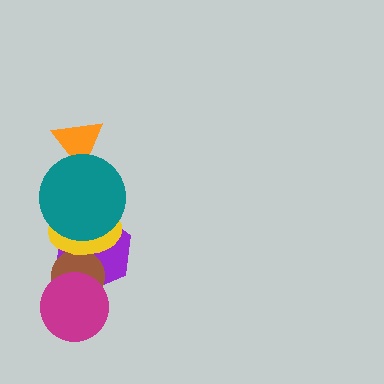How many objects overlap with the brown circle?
3 objects overlap with the brown circle.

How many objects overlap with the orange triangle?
1 object overlaps with the orange triangle.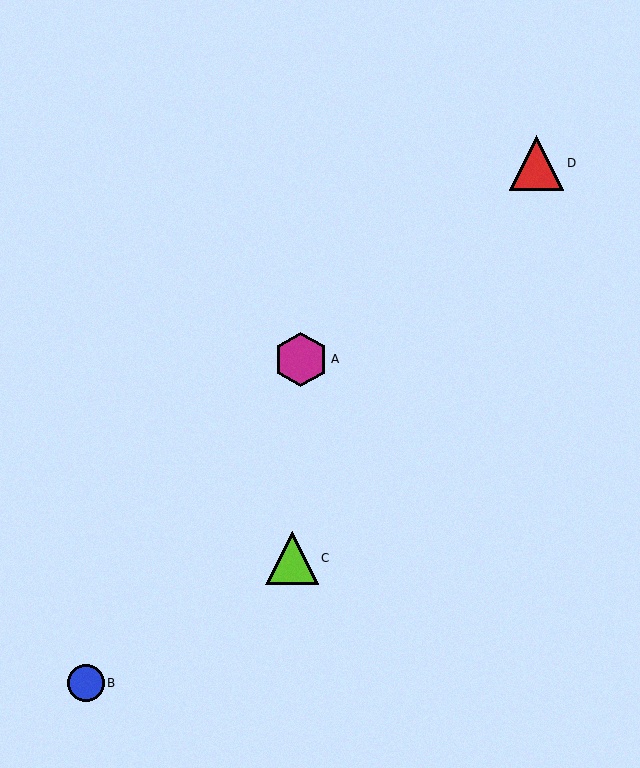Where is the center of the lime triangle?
The center of the lime triangle is at (292, 558).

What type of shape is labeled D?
Shape D is a red triangle.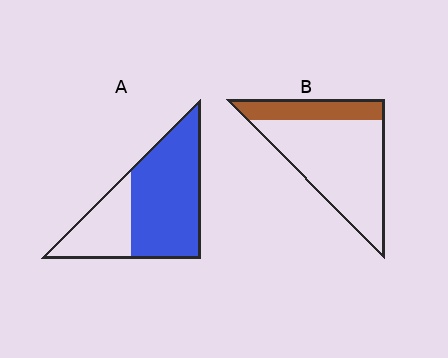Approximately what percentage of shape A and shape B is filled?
A is approximately 70% and B is approximately 25%.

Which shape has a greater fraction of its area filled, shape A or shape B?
Shape A.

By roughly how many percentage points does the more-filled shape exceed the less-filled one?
By roughly 45 percentage points (A over B).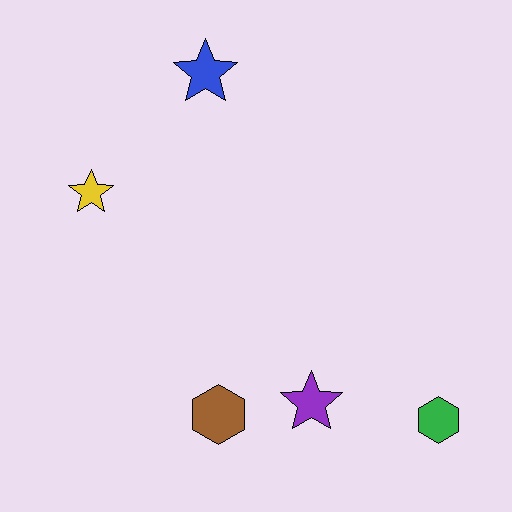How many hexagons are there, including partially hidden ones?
There are 2 hexagons.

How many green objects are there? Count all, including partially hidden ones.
There is 1 green object.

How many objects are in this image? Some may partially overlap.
There are 5 objects.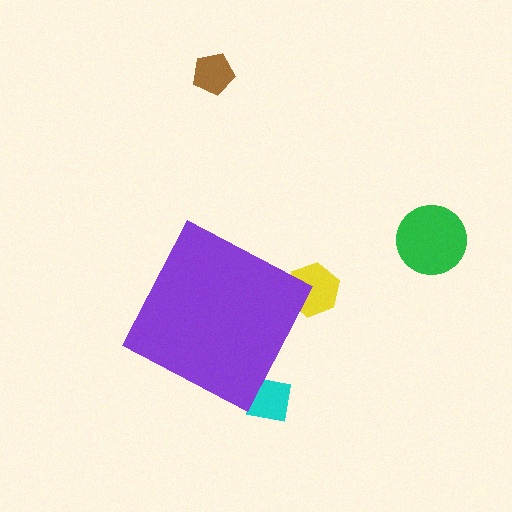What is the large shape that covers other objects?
A purple diamond.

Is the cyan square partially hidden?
Yes, the cyan square is partially hidden behind the purple diamond.